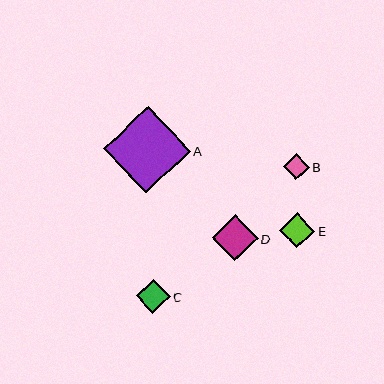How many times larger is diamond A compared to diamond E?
Diamond A is approximately 2.5 times the size of diamond E.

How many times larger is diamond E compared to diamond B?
Diamond E is approximately 1.3 times the size of diamond B.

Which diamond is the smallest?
Diamond B is the smallest with a size of approximately 26 pixels.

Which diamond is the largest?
Diamond A is the largest with a size of approximately 87 pixels.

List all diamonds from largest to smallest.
From largest to smallest: A, D, E, C, B.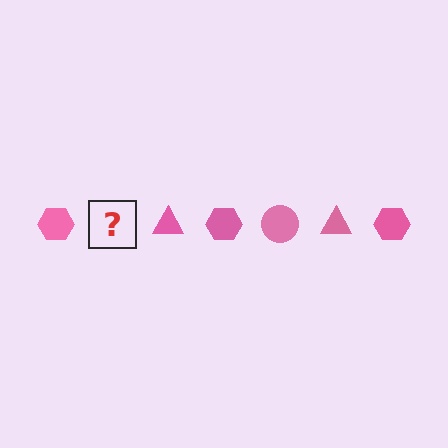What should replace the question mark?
The question mark should be replaced with a pink circle.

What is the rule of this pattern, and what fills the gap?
The rule is that the pattern cycles through hexagon, circle, triangle shapes in pink. The gap should be filled with a pink circle.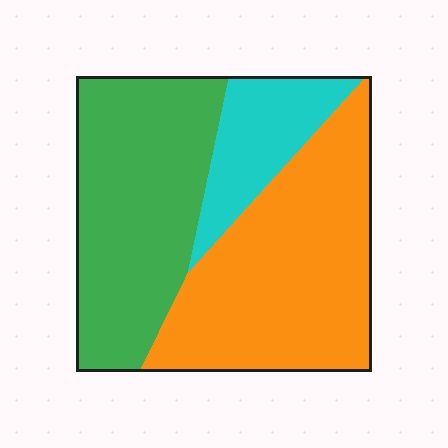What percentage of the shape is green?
Green takes up between a third and a half of the shape.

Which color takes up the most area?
Orange, at roughly 45%.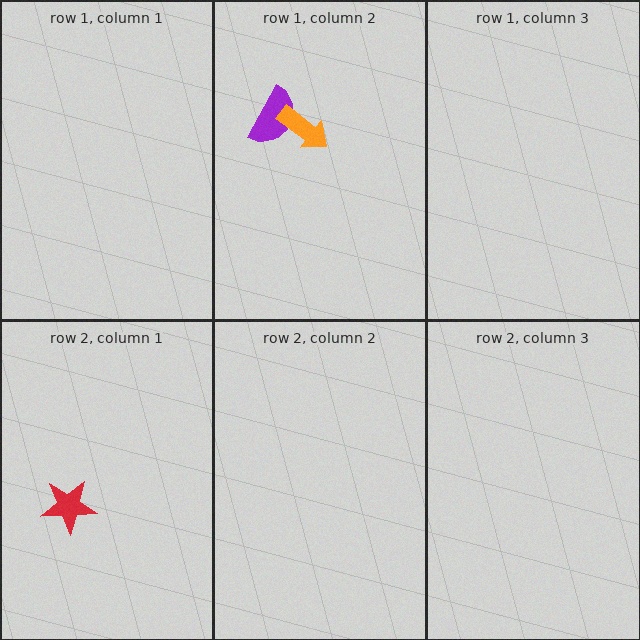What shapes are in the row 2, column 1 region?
The red star.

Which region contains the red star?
The row 2, column 1 region.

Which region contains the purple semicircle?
The row 1, column 2 region.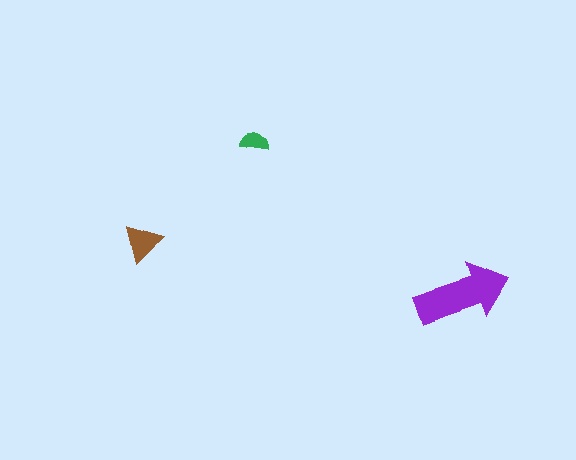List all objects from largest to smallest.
The purple arrow, the brown triangle, the green semicircle.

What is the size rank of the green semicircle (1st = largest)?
3rd.